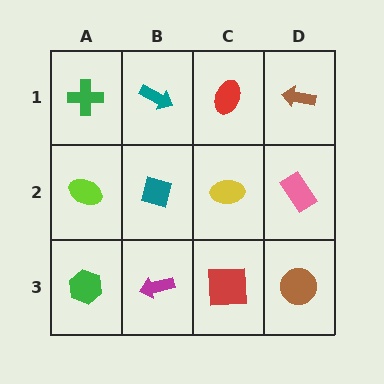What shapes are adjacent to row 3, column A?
A lime ellipse (row 2, column A), a magenta arrow (row 3, column B).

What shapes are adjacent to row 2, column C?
A red ellipse (row 1, column C), a red square (row 3, column C), a teal diamond (row 2, column B), a pink rectangle (row 2, column D).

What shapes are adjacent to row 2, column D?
A brown arrow (row 1, column D), a brown circle (row 3, column D), a yellow ellipse (row 2, column C).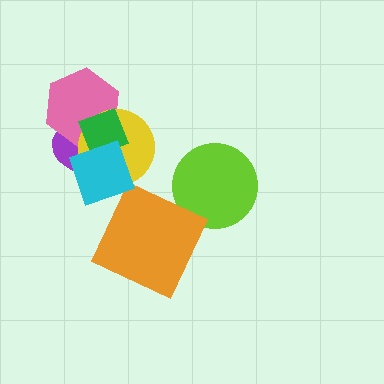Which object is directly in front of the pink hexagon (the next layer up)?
The yellow circle is directly in front of the pink hexagon.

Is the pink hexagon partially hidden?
Yes, it is partially covered by another shape.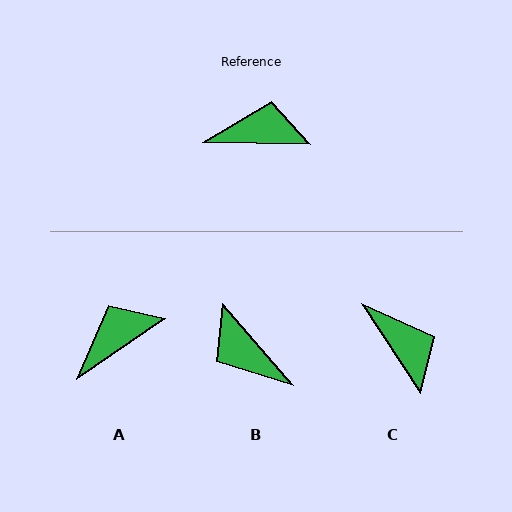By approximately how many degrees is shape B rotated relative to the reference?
Approximately 132 degrees counter-clockwise.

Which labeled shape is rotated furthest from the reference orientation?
B, about 132 degrees away.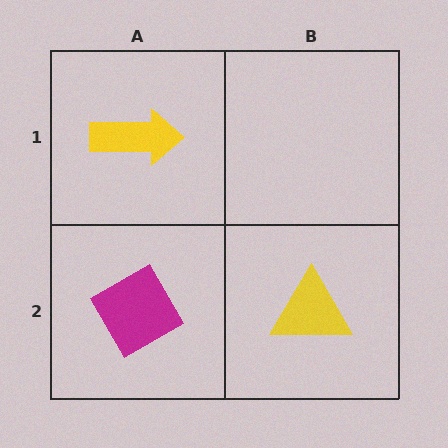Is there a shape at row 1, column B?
No, that cell is empty.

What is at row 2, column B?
A yellow triangle.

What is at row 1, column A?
A yellow arrow.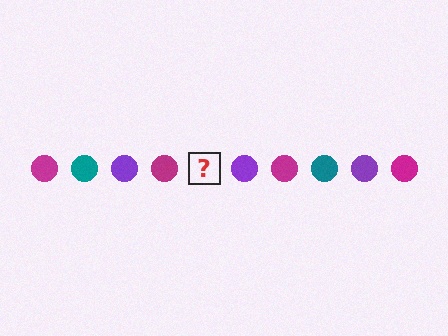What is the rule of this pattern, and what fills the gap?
The rule is that the pattern cycles through magenta, teal, purple circles. The gap should be filled with a teal circle.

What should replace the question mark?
The question mark should be replaced with a teal circle.